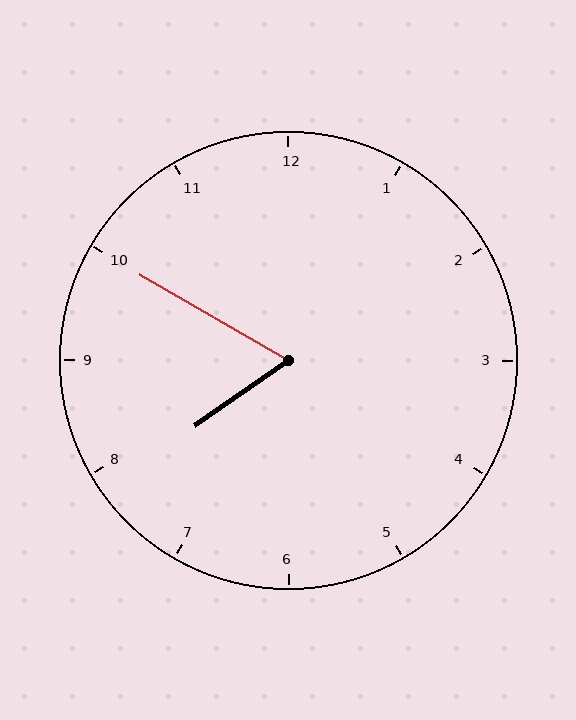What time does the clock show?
7:50.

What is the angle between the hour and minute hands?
Approximately 65 degrees.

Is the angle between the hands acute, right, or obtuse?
It is acute.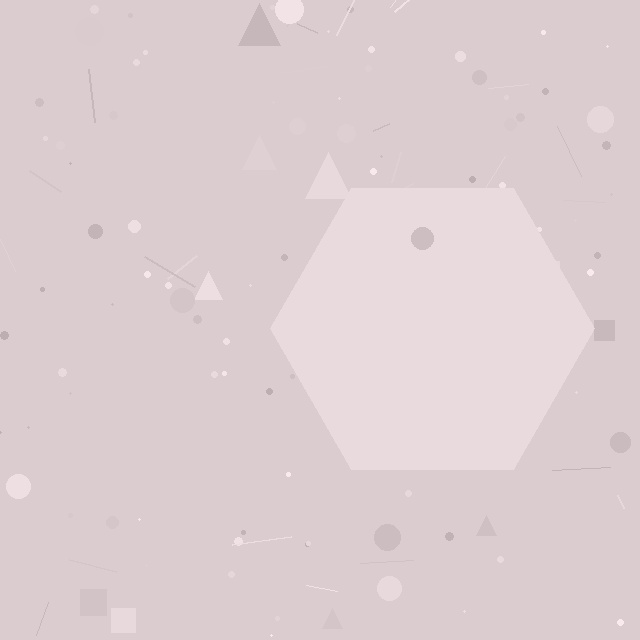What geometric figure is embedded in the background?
A hexagon is embedded in the background.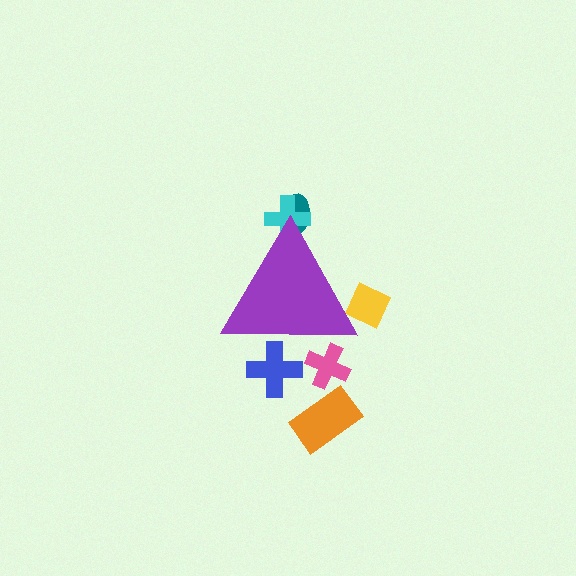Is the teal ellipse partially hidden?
Yes, the teal ellipse is partially hidden behind the purple triangle.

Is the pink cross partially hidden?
Yes, the pink cross is partially hidden behind the purple triangle.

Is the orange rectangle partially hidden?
No, the orange rectangle is fully visible.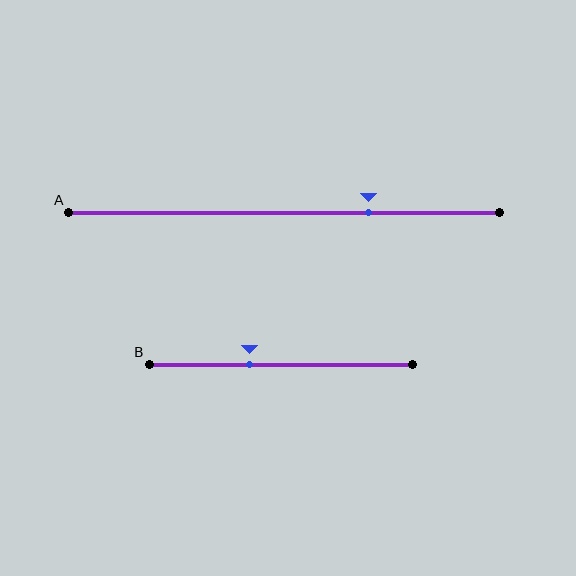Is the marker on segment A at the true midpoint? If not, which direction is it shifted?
No, the marker on segment A is shifted to the right by about 20% of the segment length.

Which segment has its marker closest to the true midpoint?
Segment B has its marker closest to the true midpoint.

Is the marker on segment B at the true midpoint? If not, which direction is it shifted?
No, the marker on segment B is shifted to the left by about 12% of the segment length.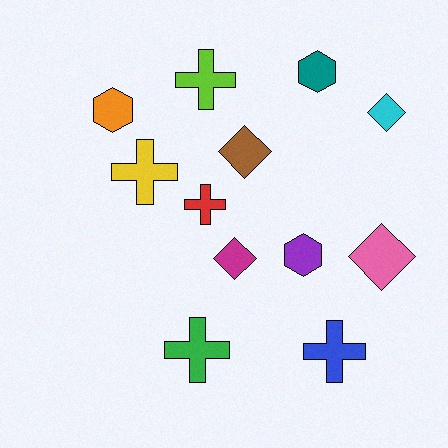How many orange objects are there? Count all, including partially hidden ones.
There is 1 orange object.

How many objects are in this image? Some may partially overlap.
There are 12 objects.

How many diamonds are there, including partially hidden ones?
There are 4 diamonds.